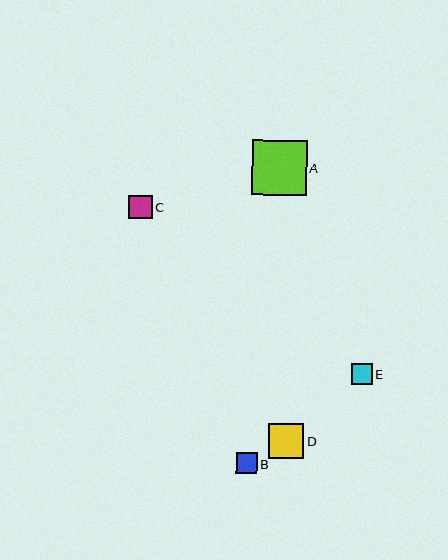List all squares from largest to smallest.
From largest to smallest: A, D, C, B, E.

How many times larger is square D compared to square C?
Square D is approximately 1.5 times the size of square C.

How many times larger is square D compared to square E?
Square D is approximately 1.7 times the size of square E.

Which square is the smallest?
Square E is the smallest with a size of approximately 21 pixels.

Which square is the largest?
Square A is the largest with a size of approximately 54 pixels.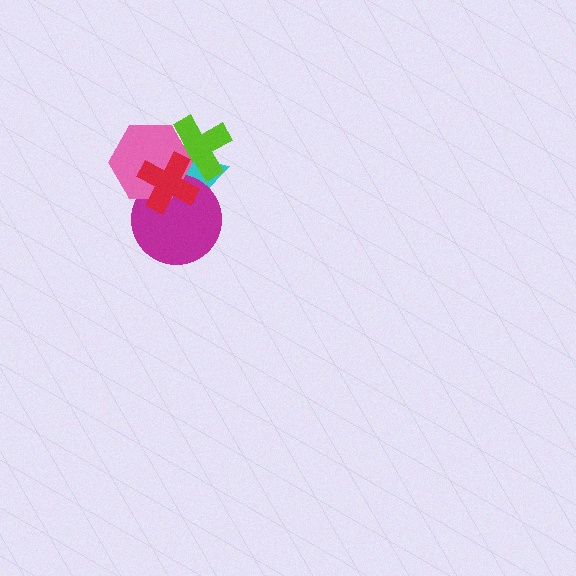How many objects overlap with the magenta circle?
3 objects overlap with the magenta circle.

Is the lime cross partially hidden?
Yes, it is partially covered by another shape.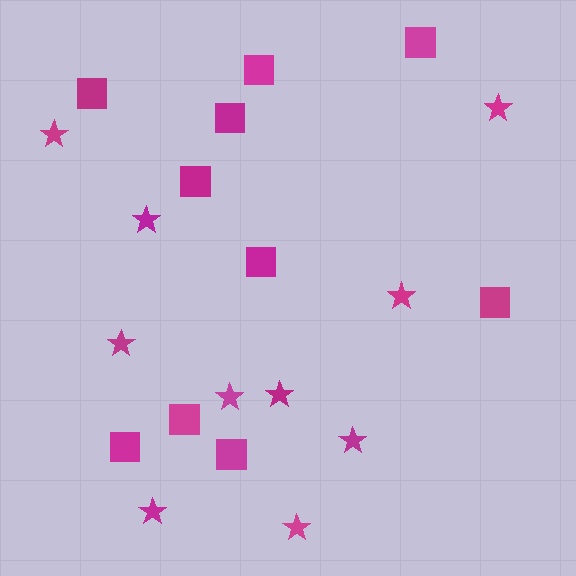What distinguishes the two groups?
There are 2 groups: one group of stars (10) and one group of squares (10).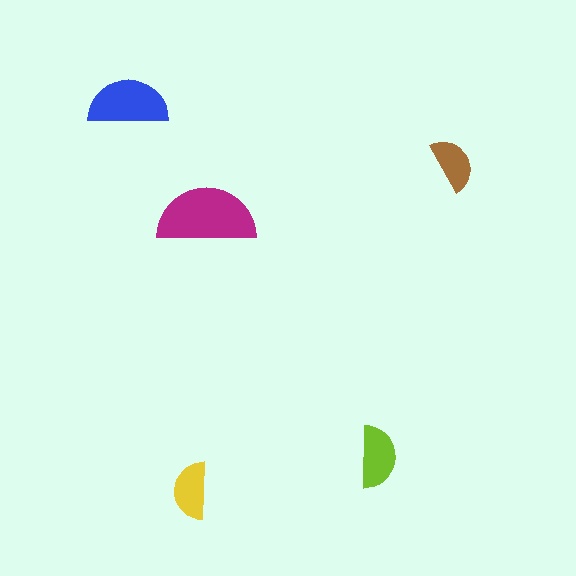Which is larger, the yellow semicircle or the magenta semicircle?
The magenta one.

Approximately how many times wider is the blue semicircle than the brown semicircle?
About 1.5 times wider.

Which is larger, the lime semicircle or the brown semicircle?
The lime one.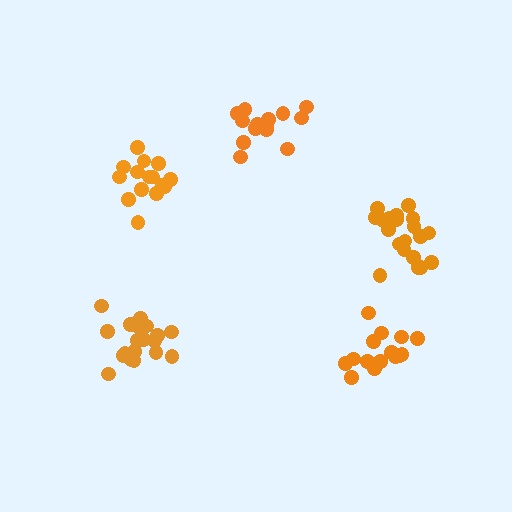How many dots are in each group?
Group 1: 15 dots, Group 2: 20 dots, Group 3: 14 dots, Group 4: 15 dots, Group 5: 19 dots (83 total).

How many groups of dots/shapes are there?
There are 5 groups.